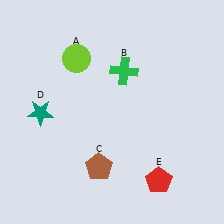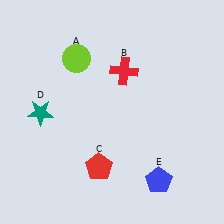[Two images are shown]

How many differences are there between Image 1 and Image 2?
There are 3 differences between the two images.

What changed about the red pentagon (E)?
In Image 1, E is red. In Image 2, it changed to blue.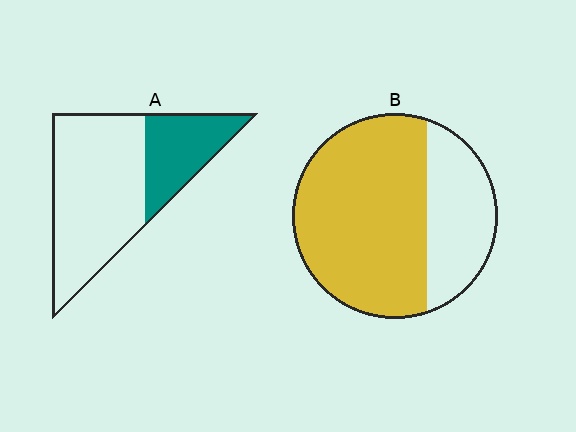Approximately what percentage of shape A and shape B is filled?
A is approximately 30% and B is approximately 70%.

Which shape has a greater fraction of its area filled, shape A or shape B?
Shape B.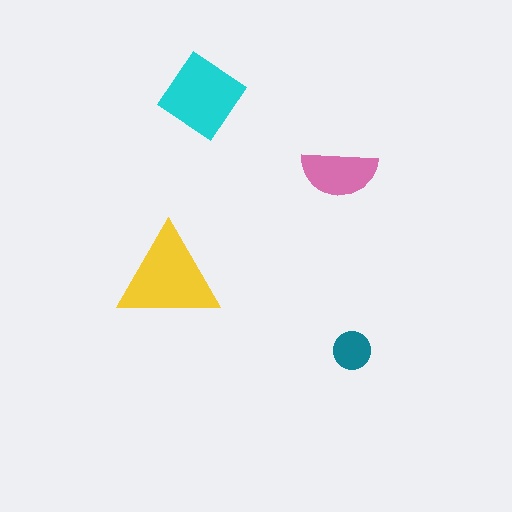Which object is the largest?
The yellow triangle.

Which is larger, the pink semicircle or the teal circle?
The pink semicircle.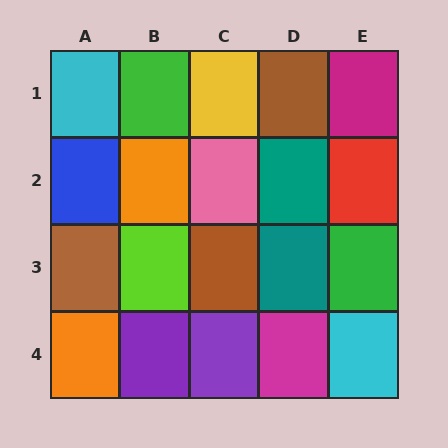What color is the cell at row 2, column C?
Pink.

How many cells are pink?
1 cell is pink.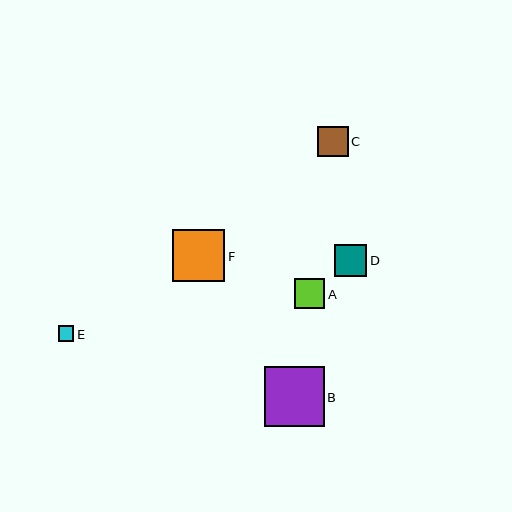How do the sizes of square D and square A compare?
Square D and square A are approximately the same size.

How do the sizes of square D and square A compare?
Square D and square A are approximately the same size.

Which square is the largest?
Square B is the largest with a size of approximately 59 pixels.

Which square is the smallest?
Square E is the smallest with a size of approximately 15 pixels.